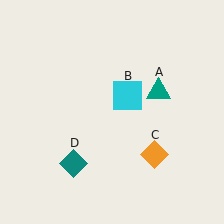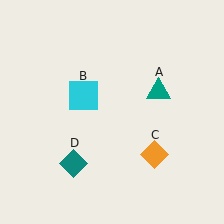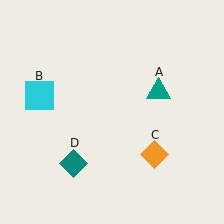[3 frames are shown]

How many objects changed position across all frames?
1 object changed position: cyan square (object B).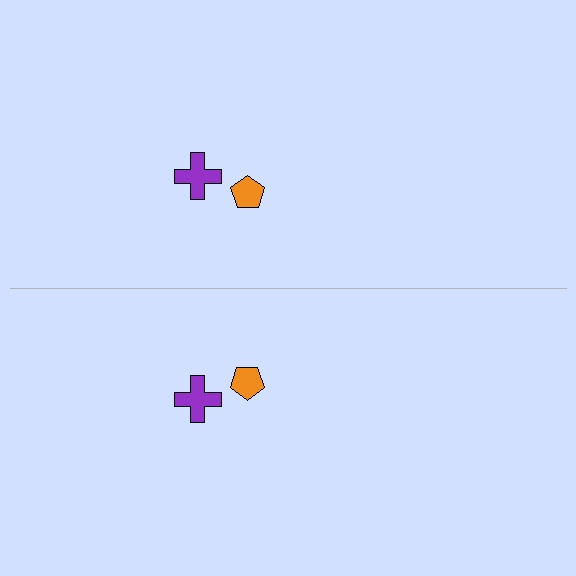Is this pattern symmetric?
Yes, this pattern has bilateral (reflection) symmetry.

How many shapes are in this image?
There are 4 shapes in this image.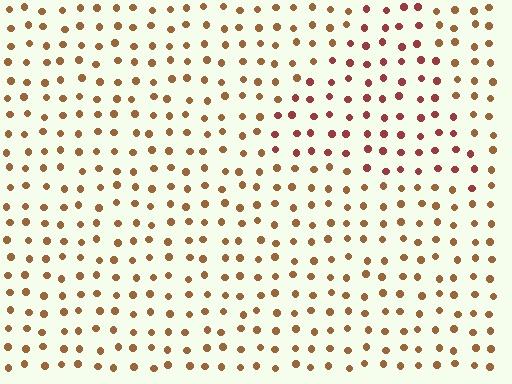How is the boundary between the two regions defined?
The boundary is defined purely by a slight shift in hue (about 31 degrees). Spacing, size, and orientation are identical on both sides.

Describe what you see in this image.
The image is filled with small brown elements in a uniform arrangement. A triangle-shaped region is visible where the elements are tinted to a slightly different hue, forming a subtle color boundary.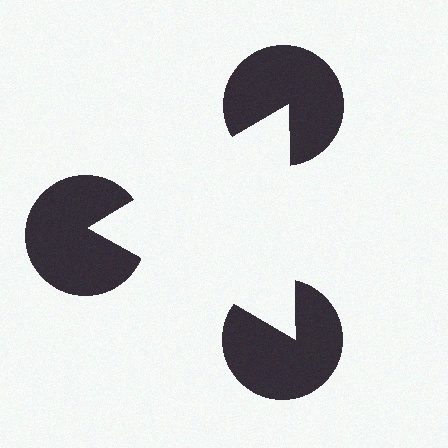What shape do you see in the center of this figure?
An illusory triangle — its edges are inferred from the aligned wedge cuts in the pac-man discs, not physically drawn.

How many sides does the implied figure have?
3 sides.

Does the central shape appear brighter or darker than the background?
It typically appears slightly brighter than the background, even though no actual brightness change is drawn.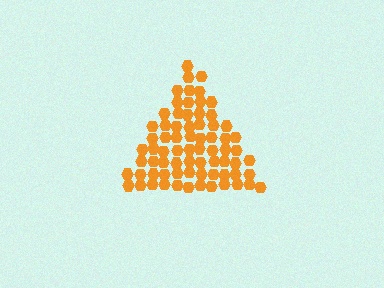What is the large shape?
The large shape is a triangle.